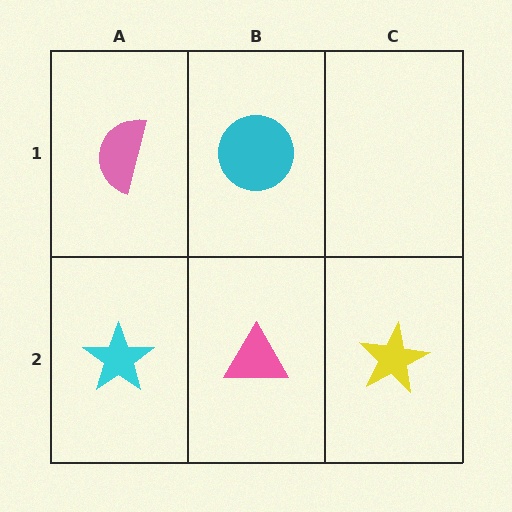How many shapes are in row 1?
2 shapes.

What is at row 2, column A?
A cyan star.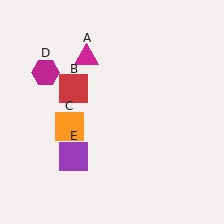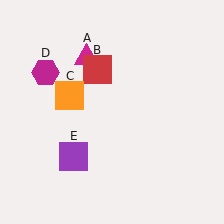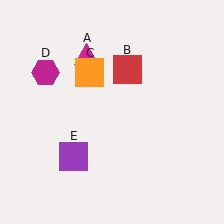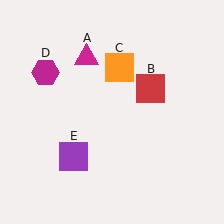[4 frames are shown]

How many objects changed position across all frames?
2 objects changed position: red square (object B), orange square (object C).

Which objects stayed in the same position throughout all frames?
Magenta triangle (object A) and magenta hexagon (object D) and purple square (object E) remained stationary.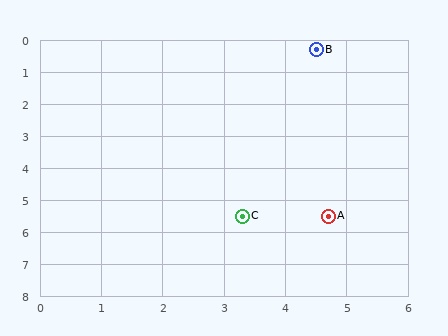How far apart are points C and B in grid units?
Points C and B are about 5.3 grid units apart.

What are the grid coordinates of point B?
Point B is at approximately (4.5, 0.3).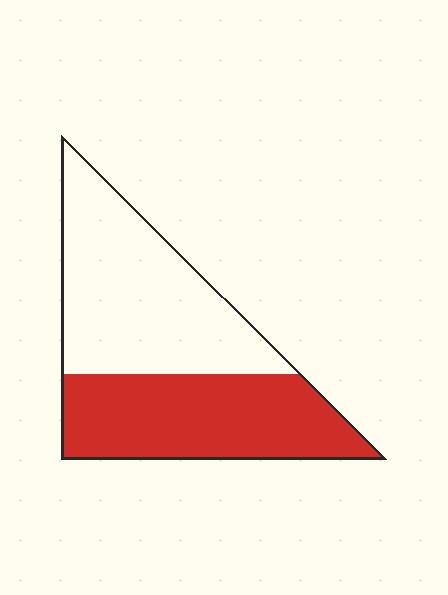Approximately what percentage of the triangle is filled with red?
Approximately 45%.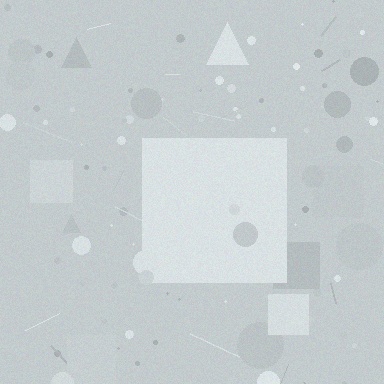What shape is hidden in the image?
A square is hidden in the image.